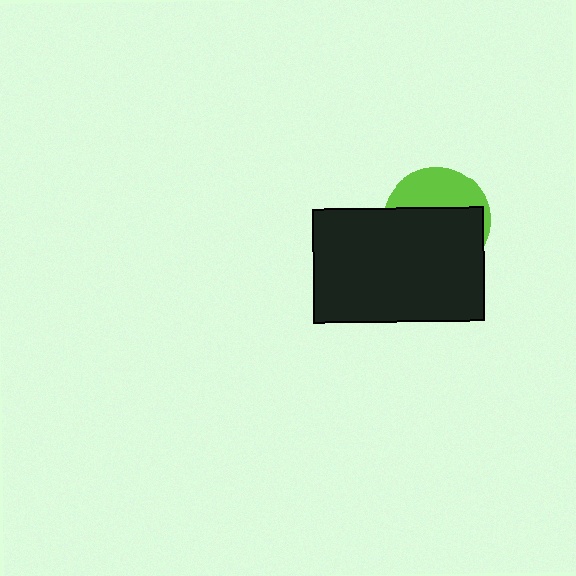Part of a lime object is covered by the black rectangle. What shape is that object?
It is a circle.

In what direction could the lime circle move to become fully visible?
The lime circle could move up. That would shift it out from behind the black rectangle entirely.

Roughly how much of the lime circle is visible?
A small part of it is visible (roughly 36%).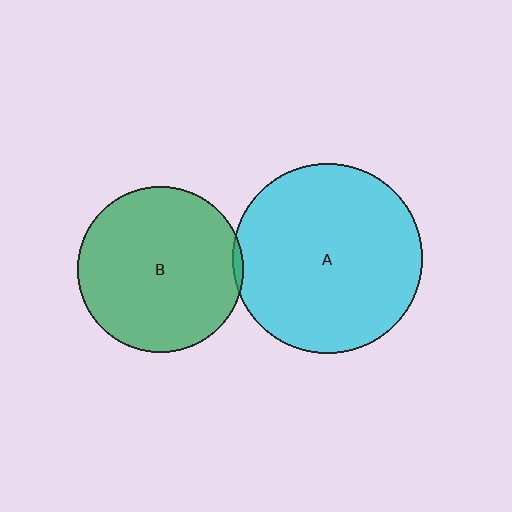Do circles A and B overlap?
Yes.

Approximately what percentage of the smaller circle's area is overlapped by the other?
Approximately 5%.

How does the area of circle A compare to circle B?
Approximately 1.3 times.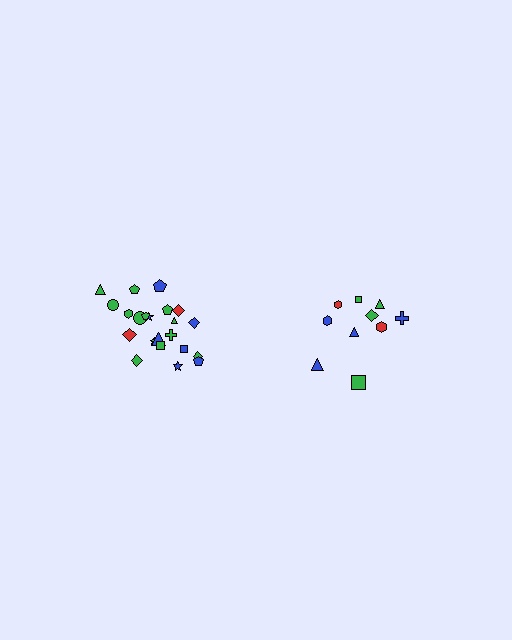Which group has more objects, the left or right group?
The left group.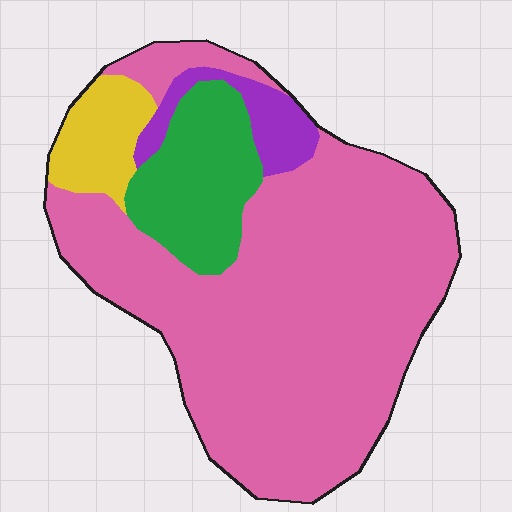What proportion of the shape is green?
Green takes up less than a quarter of the shape.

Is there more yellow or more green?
Green.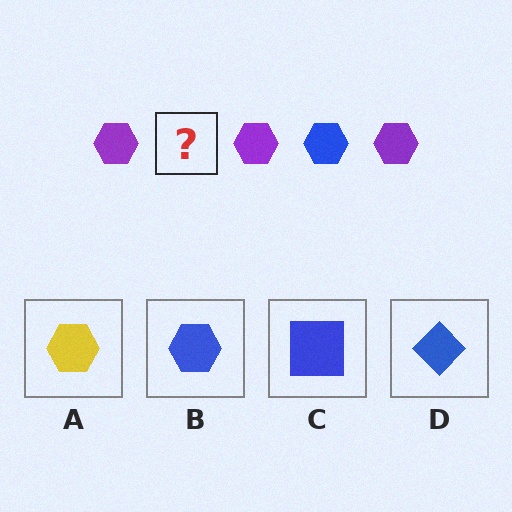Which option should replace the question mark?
Option B.